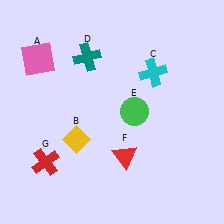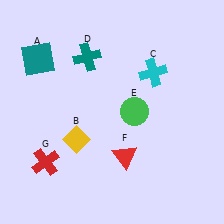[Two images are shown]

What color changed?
The square (A) changed from pink in Image 1 to teal in Image 2.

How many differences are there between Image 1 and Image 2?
There is 1 difference between the two images.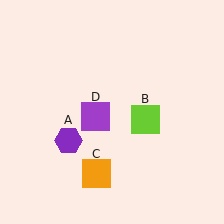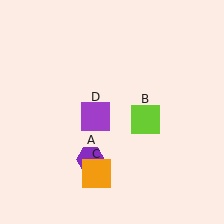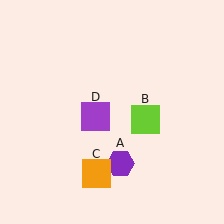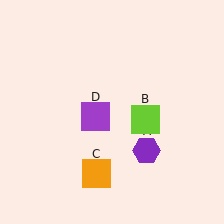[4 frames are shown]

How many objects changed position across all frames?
1 object changed position: purple hexagon (object A).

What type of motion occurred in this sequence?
The purple hexagon (object A) rotated counterclockwise around the center of the scene.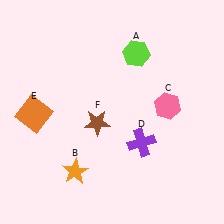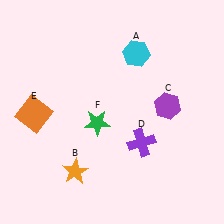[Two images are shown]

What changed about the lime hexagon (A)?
In Image 1, A is lime. In Image 2, it changed to cyan.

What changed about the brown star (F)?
In Image 1, F is brown. In Image 2, it changed to green.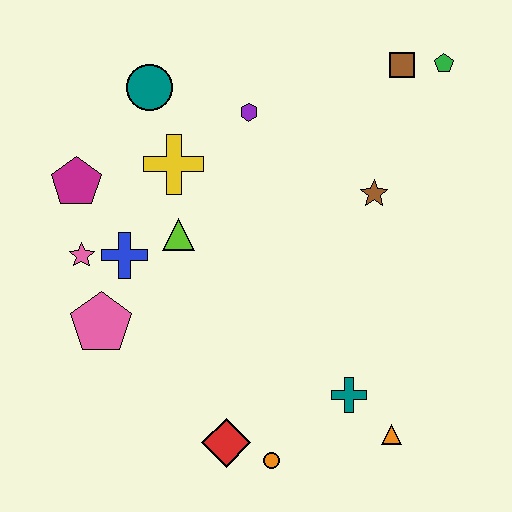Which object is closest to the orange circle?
The red diamond is closest to the orange circle.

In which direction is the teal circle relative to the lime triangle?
The teal circle is above the lime triangle.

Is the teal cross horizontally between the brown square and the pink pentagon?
Yes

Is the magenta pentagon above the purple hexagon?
No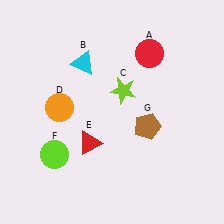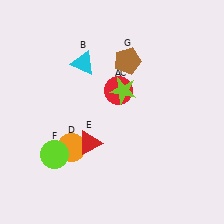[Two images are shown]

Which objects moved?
The objects that moved are: the red circle (A), the orange circle (D), the brown pentagon (G).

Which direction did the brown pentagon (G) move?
The brown pentagon (G) moved up.